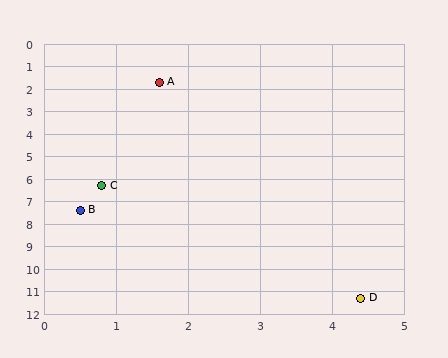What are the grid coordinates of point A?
Point A is at approximately (1.6, 1.7).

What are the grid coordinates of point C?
Point C is at approximately (0.8, 6.3).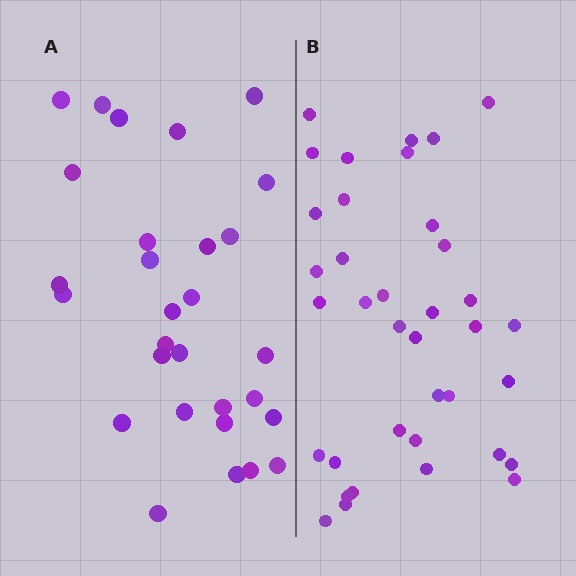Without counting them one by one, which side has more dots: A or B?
Region B (the right region) has more dots.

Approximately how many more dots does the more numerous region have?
Region B has roughly 8 or so more dots than region A.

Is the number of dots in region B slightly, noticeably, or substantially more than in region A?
Region B has noticeably more, but not dramatically so. The ratio is roughly 1.3 to 1.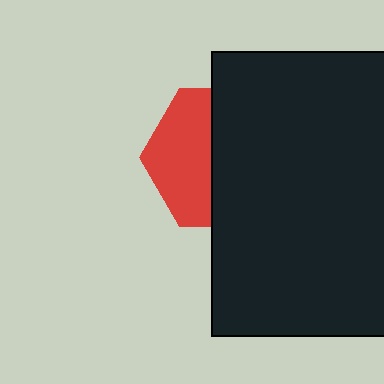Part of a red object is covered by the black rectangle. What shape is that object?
It is a hexagon.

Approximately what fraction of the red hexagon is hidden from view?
Roughly 56% of the red hexagon is hidden behind the black rectangle.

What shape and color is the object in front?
The object in front is a black rectangle.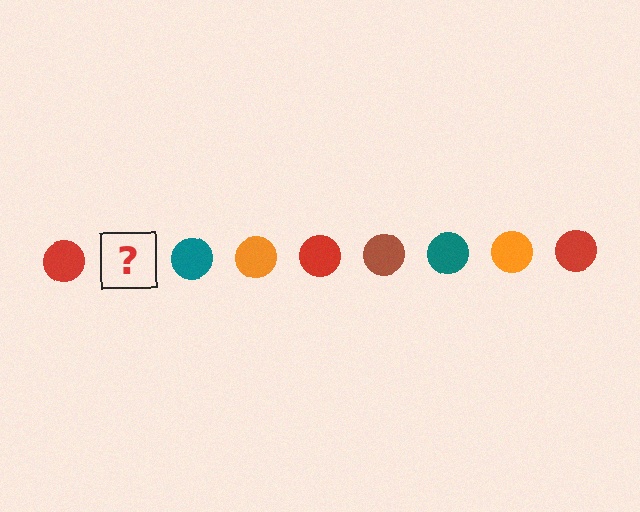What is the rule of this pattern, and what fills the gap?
The rule is that the pattern cycles through red, brown, teal, orange circles. The gap should be filled with a brown circle.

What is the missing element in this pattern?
The missing element is a brown circle.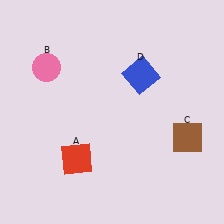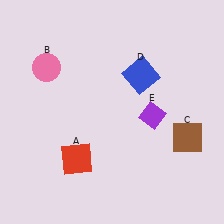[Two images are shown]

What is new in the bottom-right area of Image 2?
A purple diamond (E) was added in the bottom-right area of Image 2.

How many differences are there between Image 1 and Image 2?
There is 1 difference between the two images.